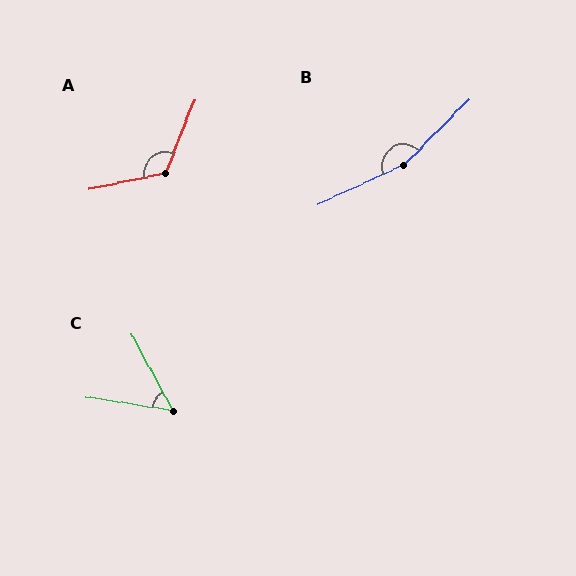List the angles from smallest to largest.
C (53°), A (124°), B (159°).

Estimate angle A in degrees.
Approximately 124 degrees.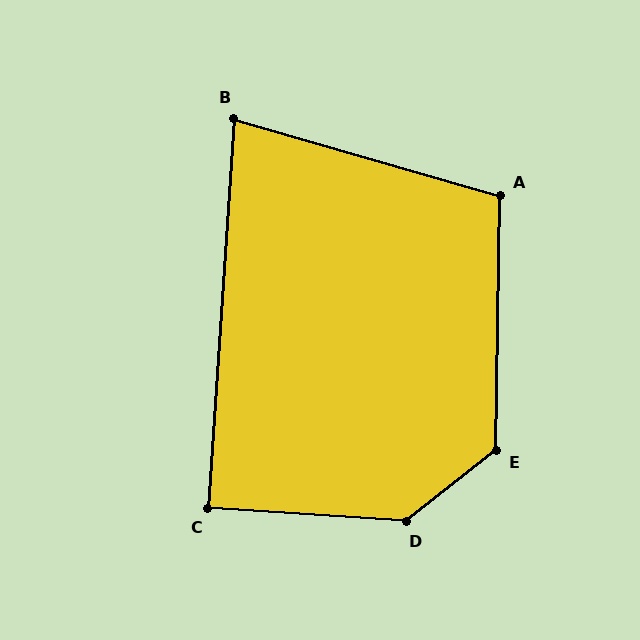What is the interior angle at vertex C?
Approximately 90 degrees (approximately right).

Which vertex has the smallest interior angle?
B, at approximately 78 degrees.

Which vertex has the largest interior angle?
D, at approximately 138 degrees.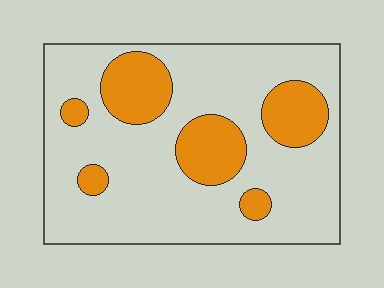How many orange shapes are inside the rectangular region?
6.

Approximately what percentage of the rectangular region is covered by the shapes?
Approximately 25%.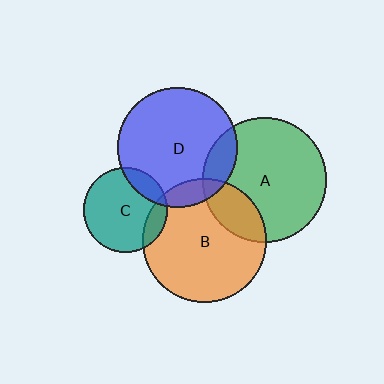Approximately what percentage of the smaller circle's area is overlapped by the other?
Approximately 20%.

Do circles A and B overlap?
Yes.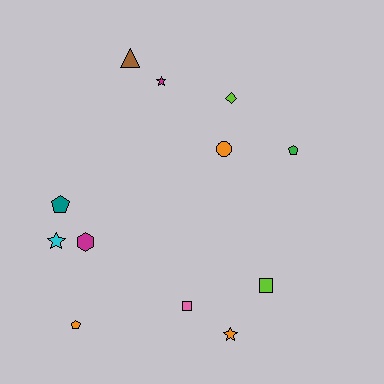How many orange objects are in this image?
There are 3 orange objects.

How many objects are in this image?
There are 12 objects.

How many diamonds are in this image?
There is 1 diamond.